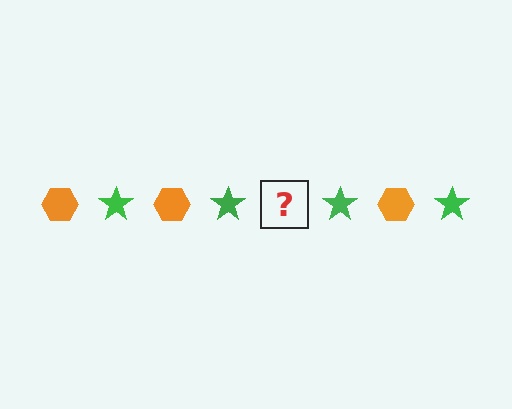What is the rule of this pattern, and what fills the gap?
The rule is that the pattern alternates between orange hexagon and green star. The gap should be filled with an orange hexagon.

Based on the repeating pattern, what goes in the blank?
The blank should be an orange hexagon.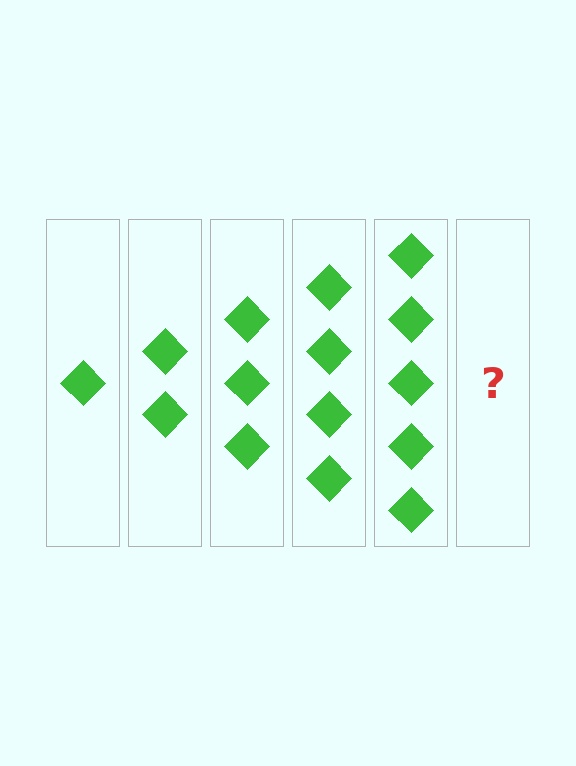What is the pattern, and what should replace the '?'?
The pattern is that each step adds one more diamond. The '?' should be 6 diamonds.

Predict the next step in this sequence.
The next step is 6 diamonds.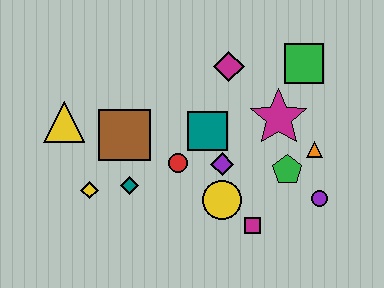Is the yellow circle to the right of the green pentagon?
No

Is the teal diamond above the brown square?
No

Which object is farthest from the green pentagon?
The yellow triangle is farthest from the green pentagon.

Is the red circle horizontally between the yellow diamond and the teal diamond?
No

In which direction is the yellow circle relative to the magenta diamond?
The yellow circle is below the magenta diamond.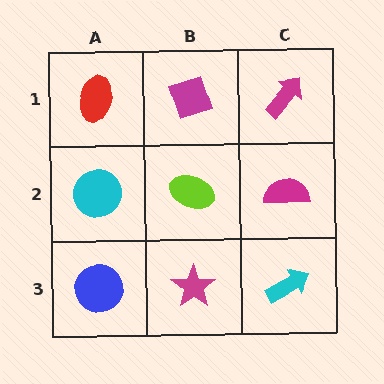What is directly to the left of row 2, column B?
A cyan circle.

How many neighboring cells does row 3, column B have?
3.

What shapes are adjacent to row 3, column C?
A magenta semicircle (row 2, column C), a magenta star (row 3, column B).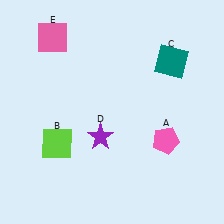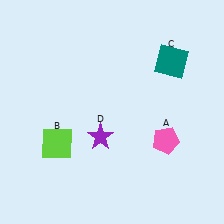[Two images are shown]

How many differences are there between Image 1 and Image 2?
There is 1 difference between the two images.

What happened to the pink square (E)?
The pink square (E) was removed in Image 2. It was in the top-left area of Image 1.